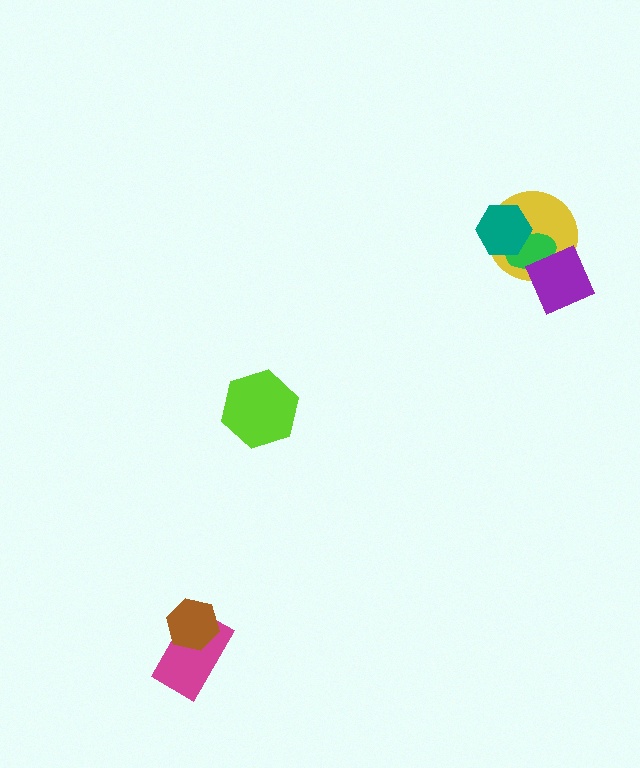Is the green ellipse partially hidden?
Yes, it is partially covered by another shape.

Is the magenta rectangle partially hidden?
Yes, it is partially covered by another shape.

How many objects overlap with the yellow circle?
3 objects overlap with the yellow circle.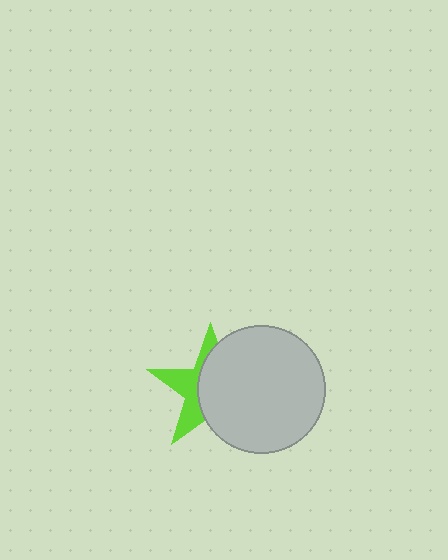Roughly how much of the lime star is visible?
A small part of it is visible (roughly 39%).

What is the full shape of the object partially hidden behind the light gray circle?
The partially hidden object is a lime star.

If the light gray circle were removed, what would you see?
You would see the complete lime star.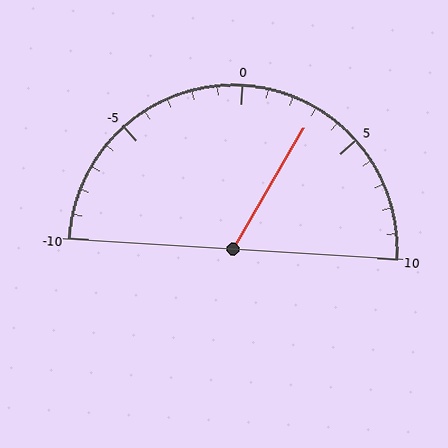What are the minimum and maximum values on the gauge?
The gauge ranges from -10 to 10.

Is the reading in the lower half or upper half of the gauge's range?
The reading is in the upper half of the range (-10 to 10).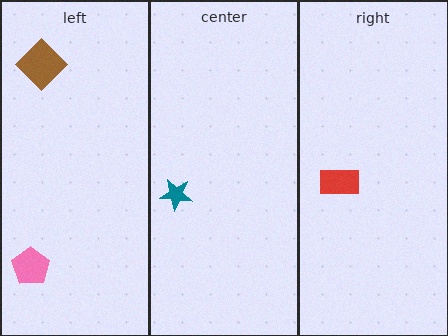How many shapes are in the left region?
2.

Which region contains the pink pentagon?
The left region.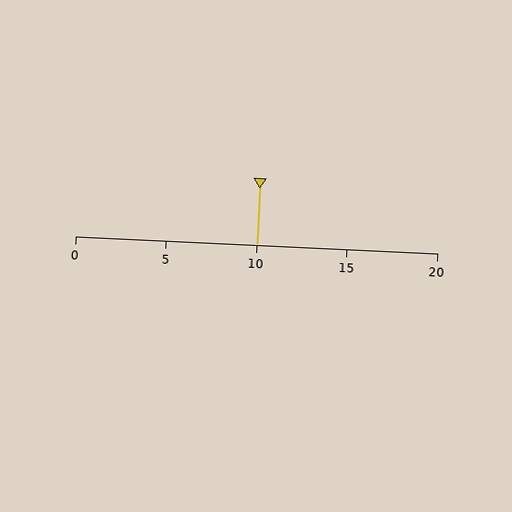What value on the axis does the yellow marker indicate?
The marker indicates approximately 10.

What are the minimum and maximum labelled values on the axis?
The axis runs from 0 to 20.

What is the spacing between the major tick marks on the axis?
The major ticks are spaced 5 apart.